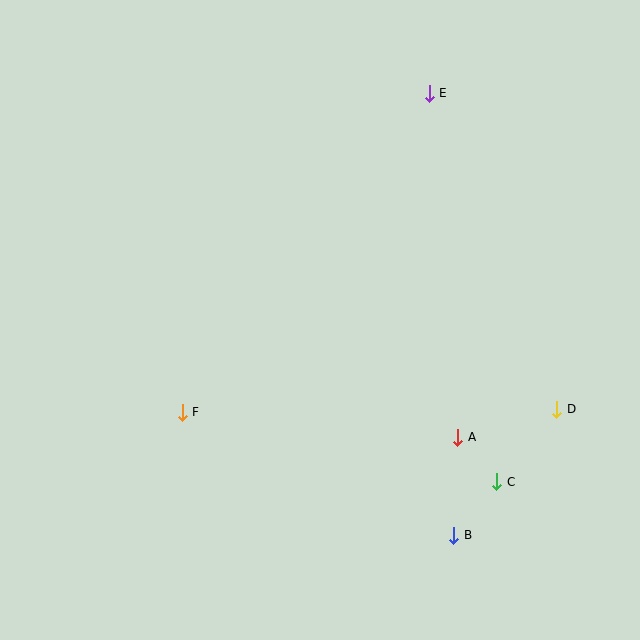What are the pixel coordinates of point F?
Point F is at (182, 412).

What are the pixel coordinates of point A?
Point A is at (458, 437).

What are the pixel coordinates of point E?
Point E is at (429, 93).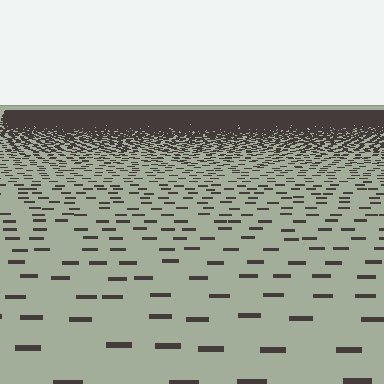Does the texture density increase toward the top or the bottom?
Density increases toward the top.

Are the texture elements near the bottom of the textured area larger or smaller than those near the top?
Larger. Near the bottom, elements are closer to the viewer and appear at a bigger on-screen size.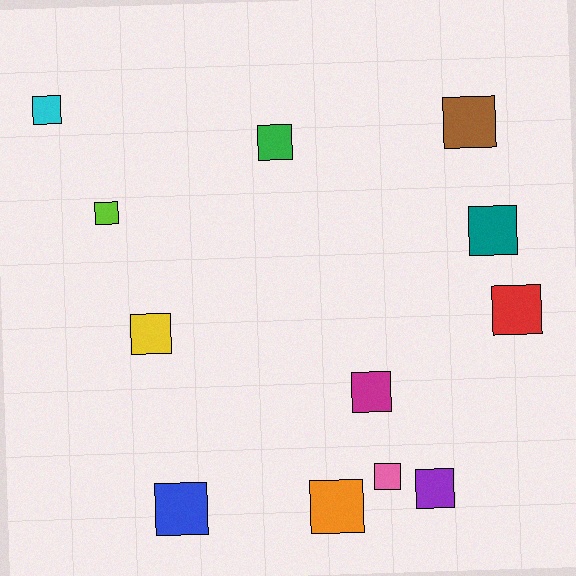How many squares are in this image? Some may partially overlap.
There are 12 squares.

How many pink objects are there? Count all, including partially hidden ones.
There is 1 pink object.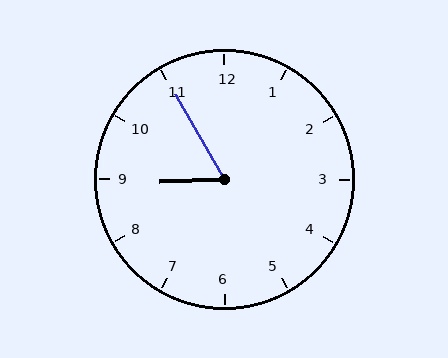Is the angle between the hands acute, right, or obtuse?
It is acute.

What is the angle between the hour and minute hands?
Approximately 62 degrees.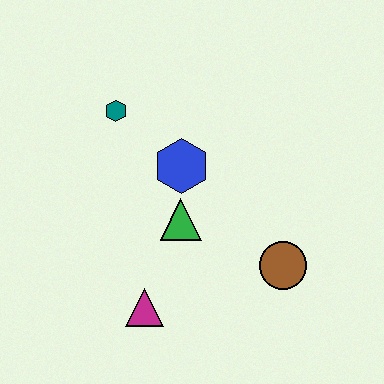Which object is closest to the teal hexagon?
The blue hexagon is closest to the teal hexagon.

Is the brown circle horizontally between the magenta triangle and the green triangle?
No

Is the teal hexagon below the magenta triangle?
No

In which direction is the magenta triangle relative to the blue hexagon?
The magenta triangle is below the blue hexagon.